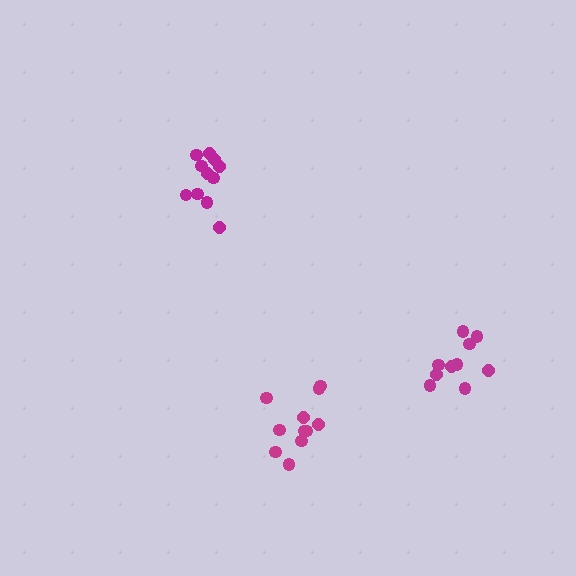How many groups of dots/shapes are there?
There are 3 groups.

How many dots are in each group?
Group 1: 10 dots, Group 2: 11 dots, Group 3: 11 dots (32 total).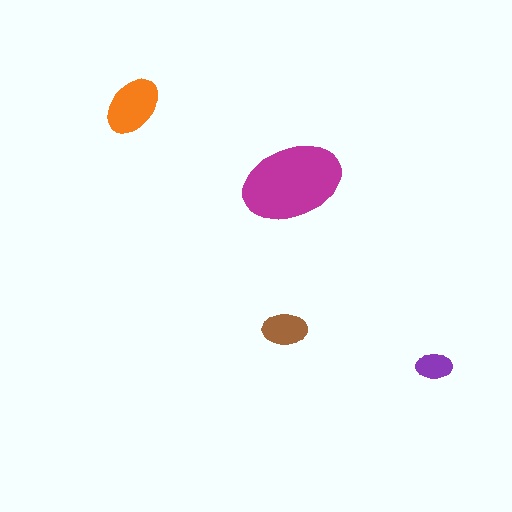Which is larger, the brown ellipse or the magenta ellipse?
The magenta one.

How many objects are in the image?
There are 4 objects in the image.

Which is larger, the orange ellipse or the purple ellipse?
The orange one.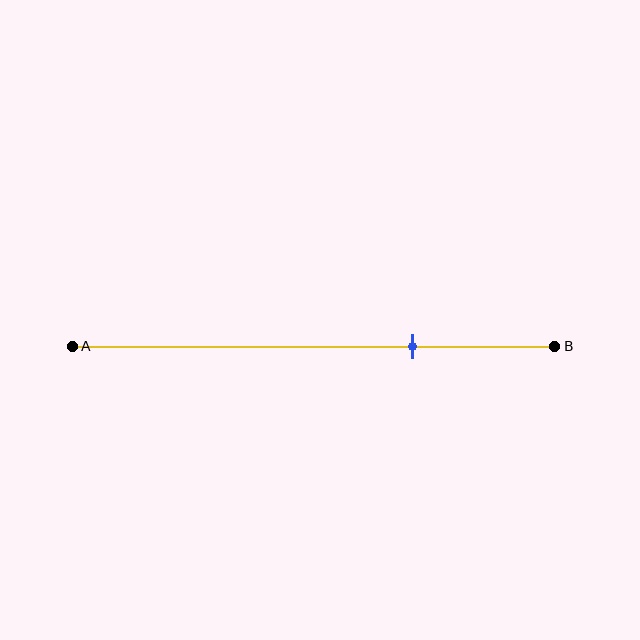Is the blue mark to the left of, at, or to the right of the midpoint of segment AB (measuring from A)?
The blue mark is to the right of the midpoint of segment AB.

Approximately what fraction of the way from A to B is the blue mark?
The blue mark is approximately 70% of the way from A to B.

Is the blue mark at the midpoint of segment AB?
No, the mark is at about 70% from A, not at the 50% midpoint.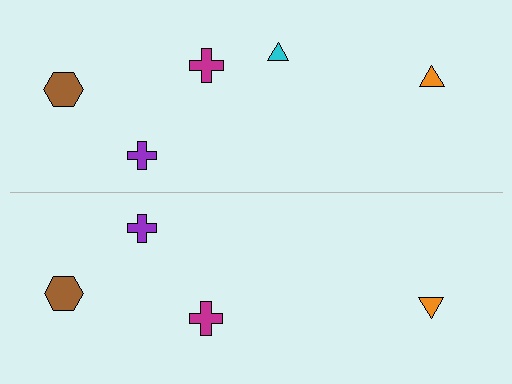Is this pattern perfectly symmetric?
No, the pattern is not perfectly symmetric. A cyan triangle is missing from the bottom side.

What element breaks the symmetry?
A cyan triangle is missing from the bottom side.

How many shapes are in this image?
There are 9 shapes in this image.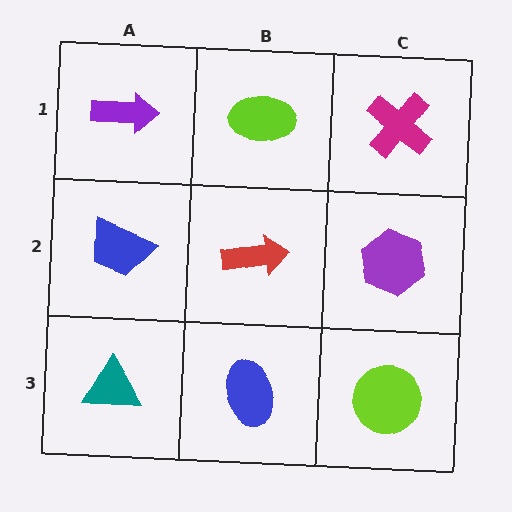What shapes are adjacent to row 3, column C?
A purple hexagon (row 2, column C), a blue ellipse (row 3, column B).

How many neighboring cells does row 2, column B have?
4.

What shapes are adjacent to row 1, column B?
A red arrow (row 2, column B), a purple arrow (row 1, column A), a magenta cross (row 1, column C).